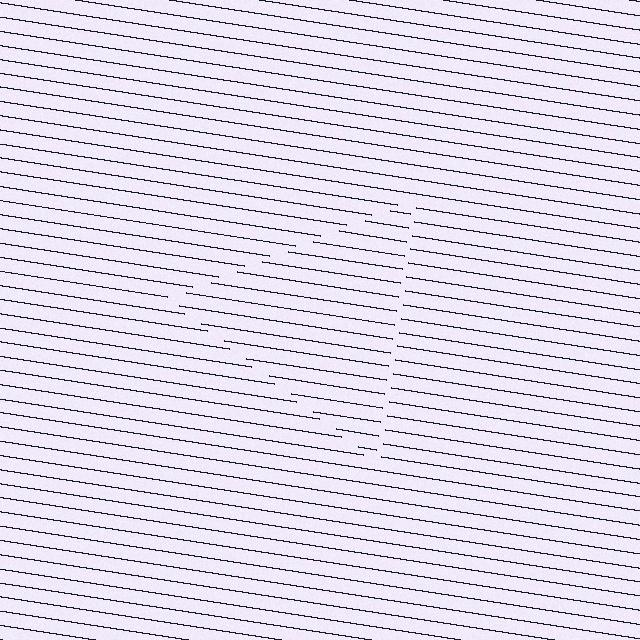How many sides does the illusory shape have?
3 sides — the line-ends trace a triangle.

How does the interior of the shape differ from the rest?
The interior of the shape contains the same grating, shifted by half a period — the contour is defined by the phase discontinuity where line-ends from the inner and outer gratings abut.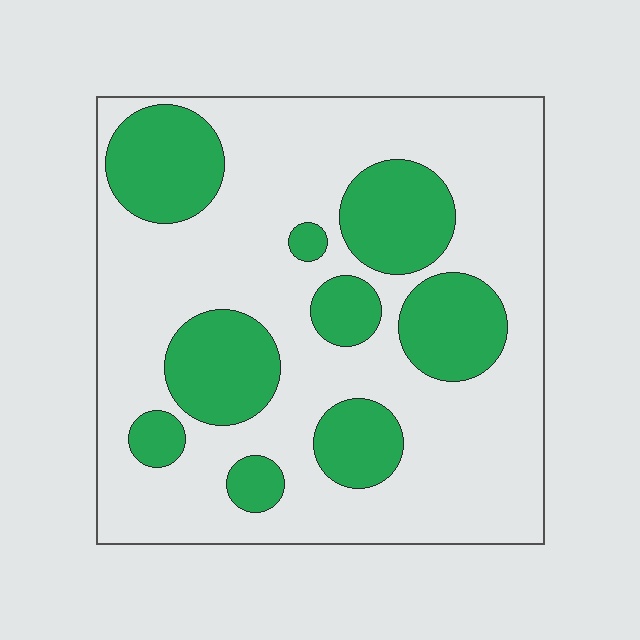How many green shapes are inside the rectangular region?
9.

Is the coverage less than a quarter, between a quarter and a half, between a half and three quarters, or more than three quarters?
Between a quarter and a half.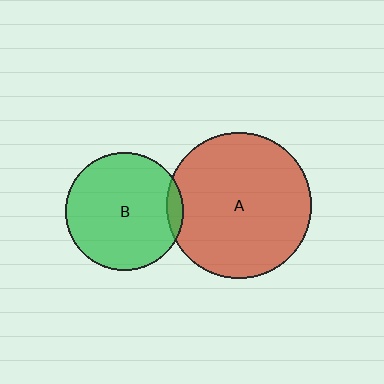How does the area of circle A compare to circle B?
Approximately 1.5 times.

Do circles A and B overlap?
Yes.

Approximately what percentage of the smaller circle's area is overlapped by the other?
Approximately 5%.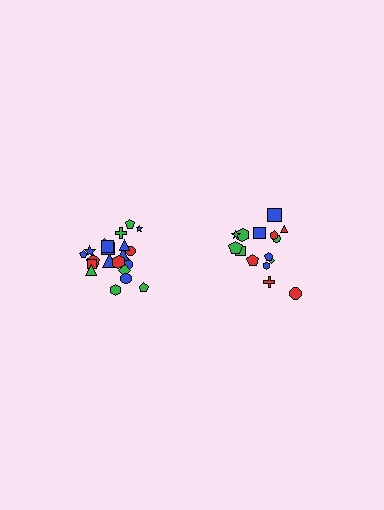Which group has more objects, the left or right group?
The left group.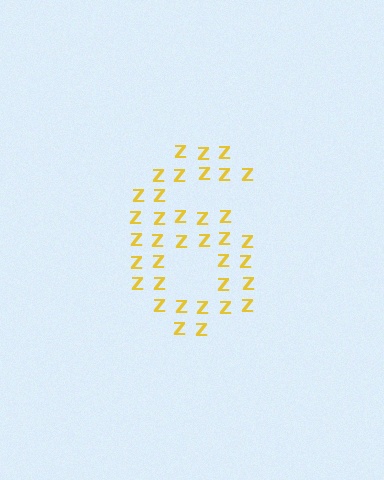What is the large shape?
The large shape is the digit 6.